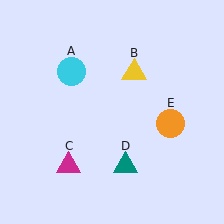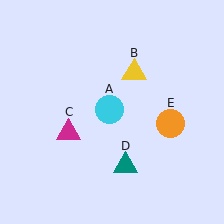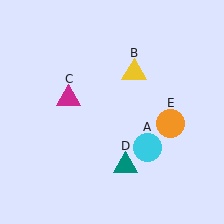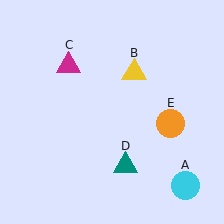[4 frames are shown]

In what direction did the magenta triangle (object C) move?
The magenta triangle (object C) moved up.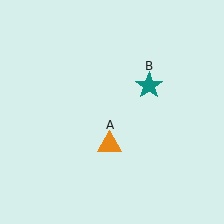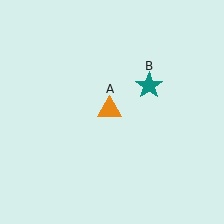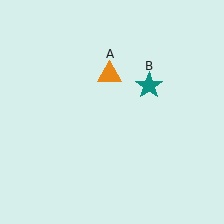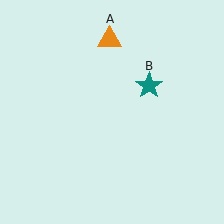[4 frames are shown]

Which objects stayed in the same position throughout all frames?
Teal star (object B) remained stationary.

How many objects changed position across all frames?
1 object changed position: orange triangle (object A).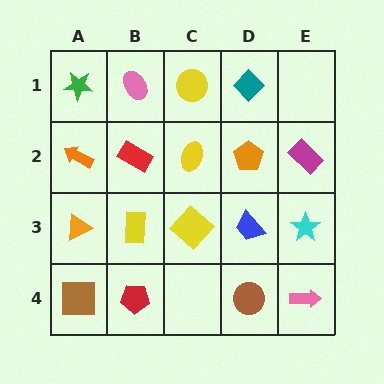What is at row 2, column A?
An orange arrow.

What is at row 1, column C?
A yellow circle.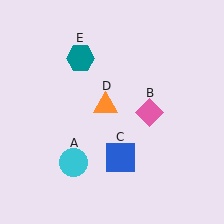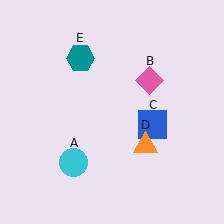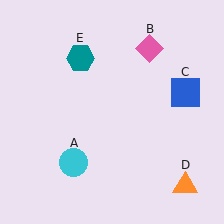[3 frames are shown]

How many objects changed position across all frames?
3 objects changed position: pink diamond (object B), blue square (object C), orange triangle (object D).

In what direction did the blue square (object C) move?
The blue square (object C) moved up and to the right.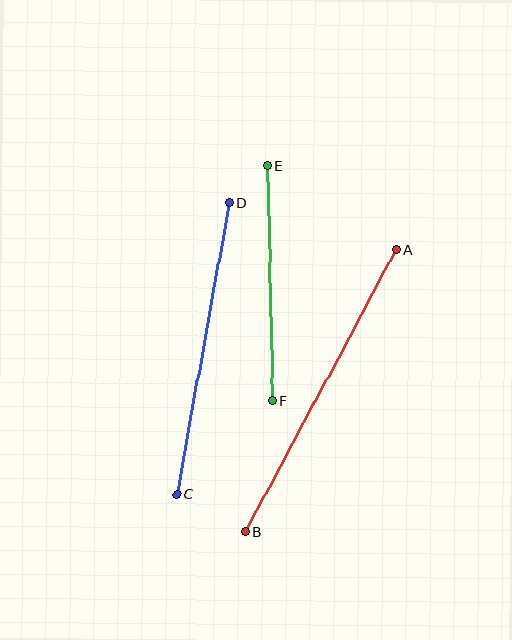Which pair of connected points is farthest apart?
Points A and B are farthest apart.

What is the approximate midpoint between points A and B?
The midpoint is at approximately (321, 391) pixels.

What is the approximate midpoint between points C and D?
The midpoint is at approximately (203, 349) pixels.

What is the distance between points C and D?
The distance is approximately 297 pixels.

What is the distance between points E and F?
The distance is approximately 235 pixels.